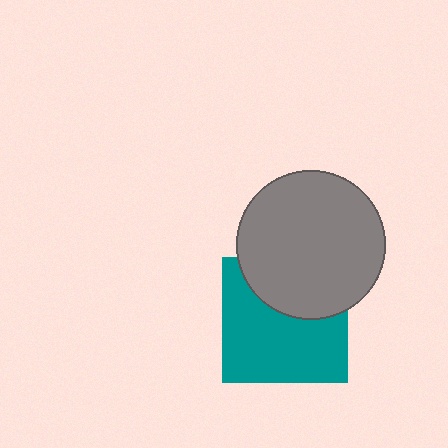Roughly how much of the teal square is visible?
About half of it is visible (roughly 64%).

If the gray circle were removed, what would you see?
You would see the complete teal square.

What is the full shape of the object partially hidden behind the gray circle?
The partially hidden object is a teal square.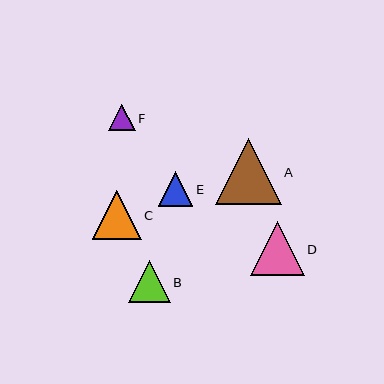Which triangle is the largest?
Triangle A is the largest with a size of approximately 66 pixels.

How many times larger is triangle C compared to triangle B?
Triangle C is approximately 1.2 times the size of triangle B.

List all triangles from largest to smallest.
From largest to smallest: A, D, C, B, E, F.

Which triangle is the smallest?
Triangle F is the smallest with a size of approximately 27 pixels.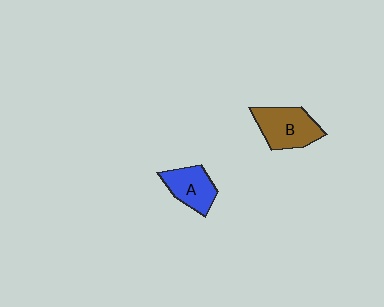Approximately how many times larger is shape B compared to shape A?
Approximately 1.3 times.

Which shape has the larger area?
Shape B (brown).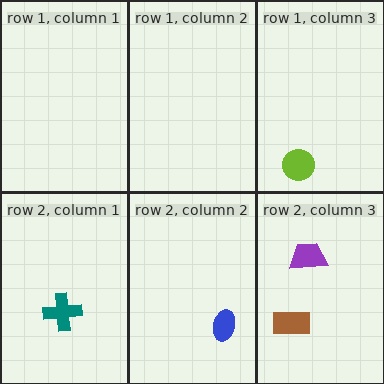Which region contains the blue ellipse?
The row 2, column 2 region.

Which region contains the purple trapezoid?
The row 2, column 3 region.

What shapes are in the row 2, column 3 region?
The purple trapezoid, the brown rectangle.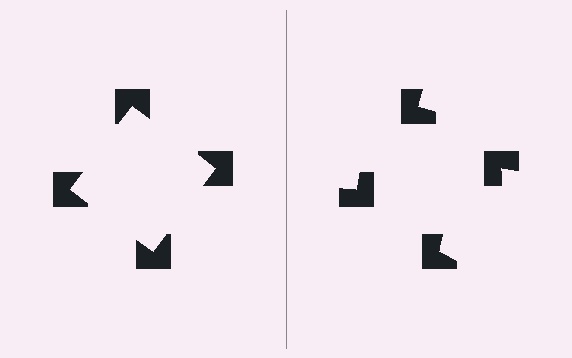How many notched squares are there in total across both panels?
8 — 4 on each side.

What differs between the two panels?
The notched squares are positioned identically on both sides; only the wedge orientations differ. On the left they align to a square; on the right they are misaligned.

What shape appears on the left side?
An illusory square.